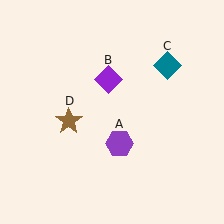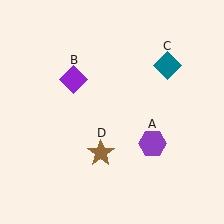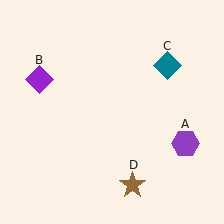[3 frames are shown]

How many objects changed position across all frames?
3 objects changed position: purple hexagon (object A), purple diamond (object B), brown star (object D).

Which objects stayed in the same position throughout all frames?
Teal diamond (object C) remained stationary.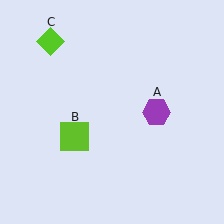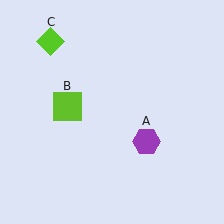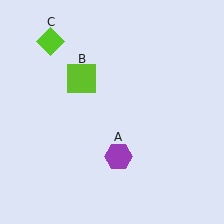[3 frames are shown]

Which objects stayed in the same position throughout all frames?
Lime diamond (object C) remained stationary.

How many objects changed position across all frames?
2 objects changed position: purple hexagon (object A), lime square (object B).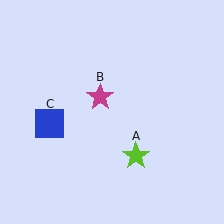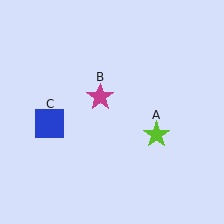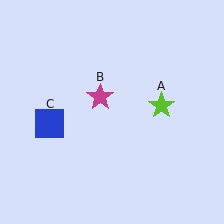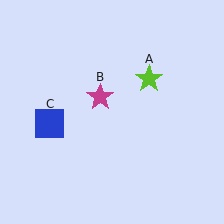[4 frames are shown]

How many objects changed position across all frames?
1 object changed position: lime star (object A).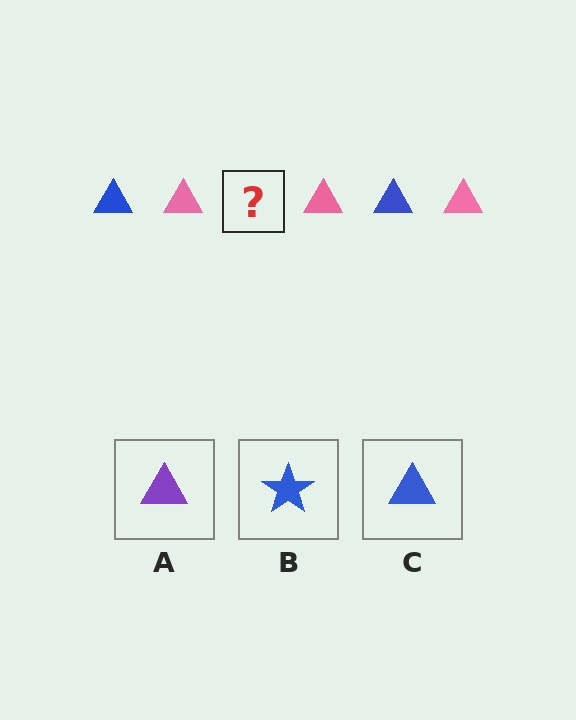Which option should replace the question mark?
Option C.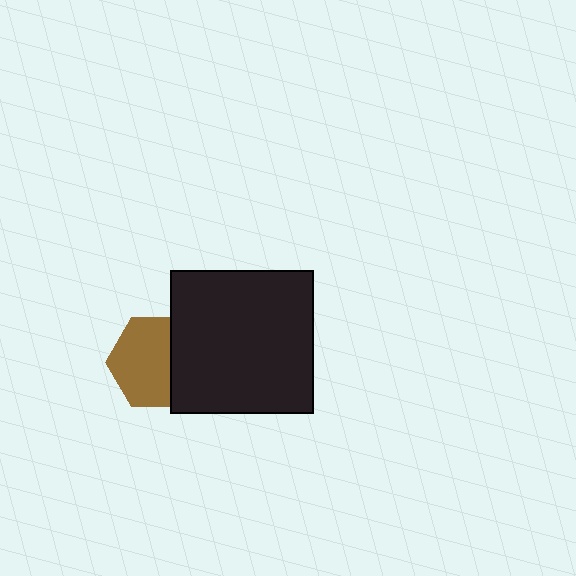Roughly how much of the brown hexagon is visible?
Most of it is visible (roughly 66%).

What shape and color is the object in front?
The object in front is a black square.